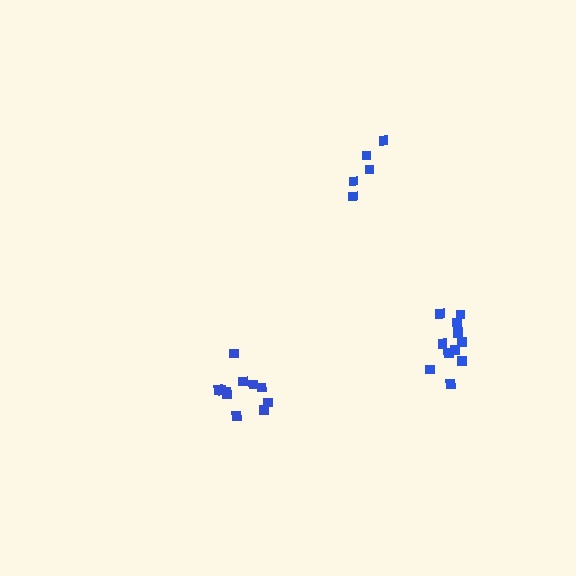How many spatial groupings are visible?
There are 3 spatial groupings.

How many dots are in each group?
Group 1: 5 dots, Group 2: 11 dots, Group 3: 11 dots (27 total).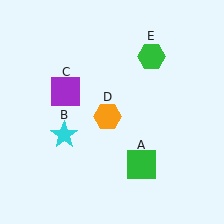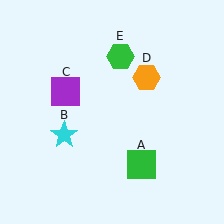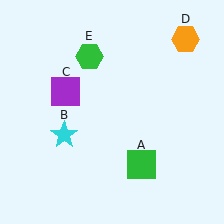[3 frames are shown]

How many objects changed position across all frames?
2 objects changed position: orange hexagon (object D), green hexagon (object E).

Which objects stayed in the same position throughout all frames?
Green square (object A) and cyan star (object B) and purple square (object C) remained stationary.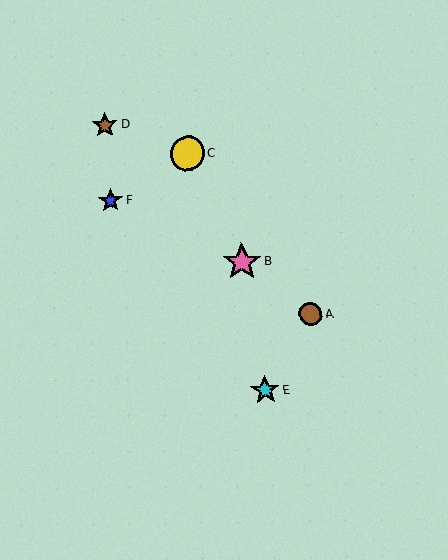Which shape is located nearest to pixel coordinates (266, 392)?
The cyan star (labeled E) at (265, 390) is nearest to that location.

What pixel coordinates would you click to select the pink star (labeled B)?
Click at (242, 262) to select the pink star B.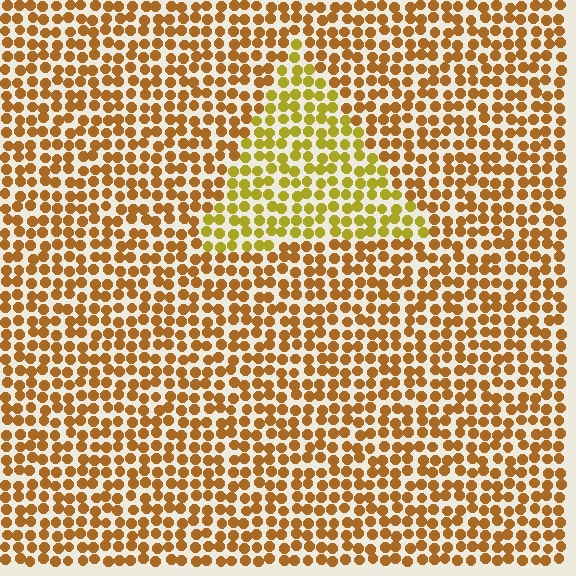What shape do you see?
I see a triangle.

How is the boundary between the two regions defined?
The boundary is defined purely by a slight shift in hue (about 28 degrees). Spacing, size, and orientation are identical on both sides.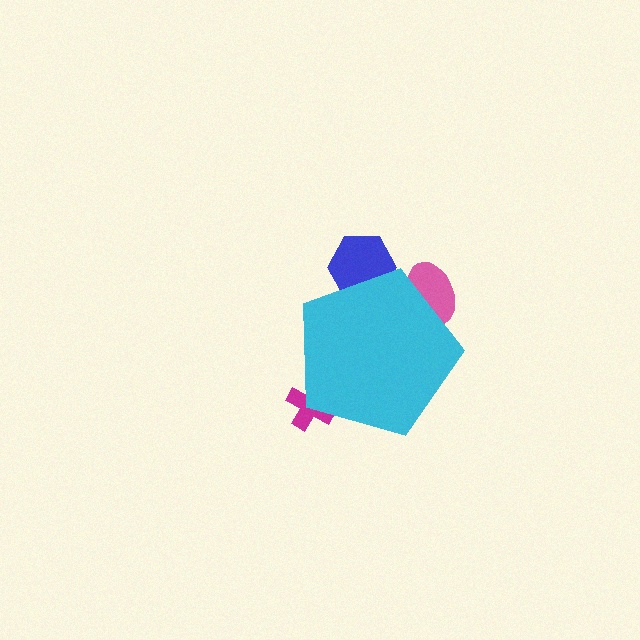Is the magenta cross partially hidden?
Yes, the magenta cross is partially hidden behind the cyan pentagon.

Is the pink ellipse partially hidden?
Yes, the pink ellipse is partially hidden behind the cyan pentagon.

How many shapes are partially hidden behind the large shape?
3 shapes are partially hidden.